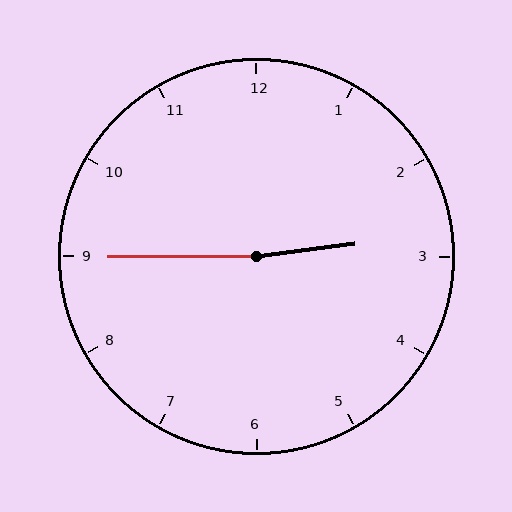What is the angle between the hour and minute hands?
Approximately 172 degrees.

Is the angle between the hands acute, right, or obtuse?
It is obtuse.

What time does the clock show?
2:45.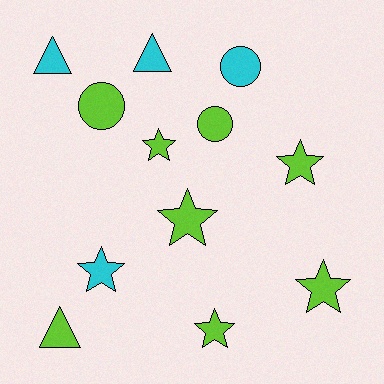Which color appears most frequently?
Lime, with 8 objects.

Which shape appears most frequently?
Star, with 6 objects.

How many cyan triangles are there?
There are 2 cyan triangles.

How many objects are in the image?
There are 12 objects.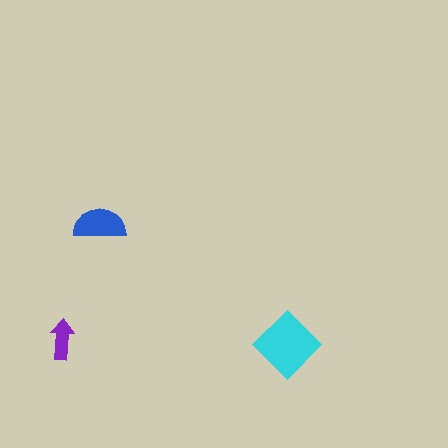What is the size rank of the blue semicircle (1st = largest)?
2nd.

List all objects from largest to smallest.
The cyan diamond, the blue semicircle, the purple arrow.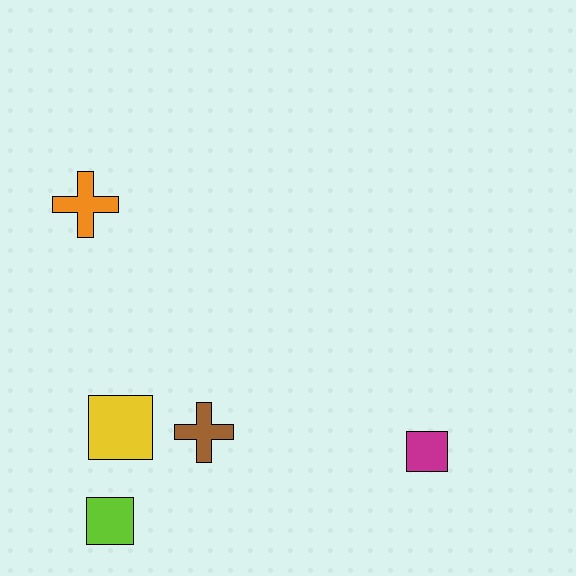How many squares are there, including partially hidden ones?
There are 3 squares.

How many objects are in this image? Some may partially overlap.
There are 5 objects.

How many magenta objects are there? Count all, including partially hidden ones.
There is 1 magenta object.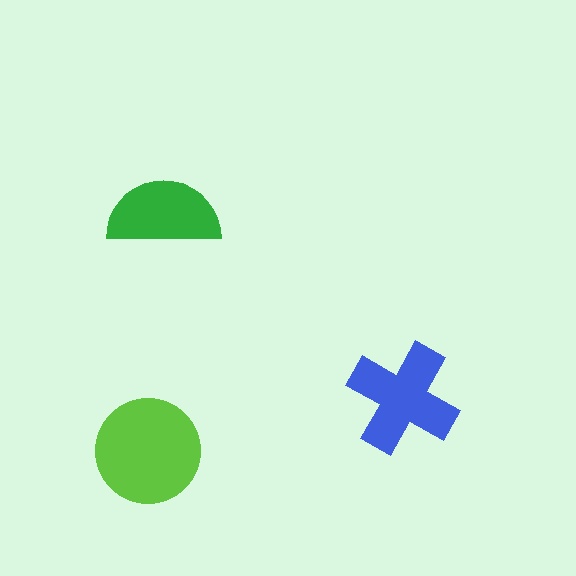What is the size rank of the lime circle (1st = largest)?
1st.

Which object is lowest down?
The lime circle is bottommost.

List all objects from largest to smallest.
The lime circle, the blue cross, the green semicircle.